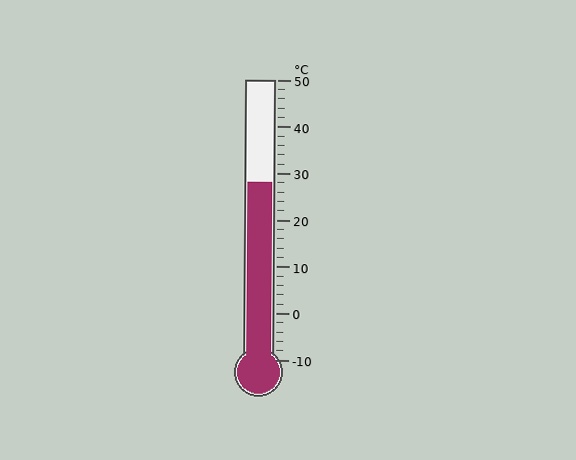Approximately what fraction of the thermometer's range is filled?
The thermometer is filled to approximately 65% of its range.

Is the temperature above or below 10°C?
The temperature is above 10°C.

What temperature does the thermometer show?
The thermometer shows approximately 28°C.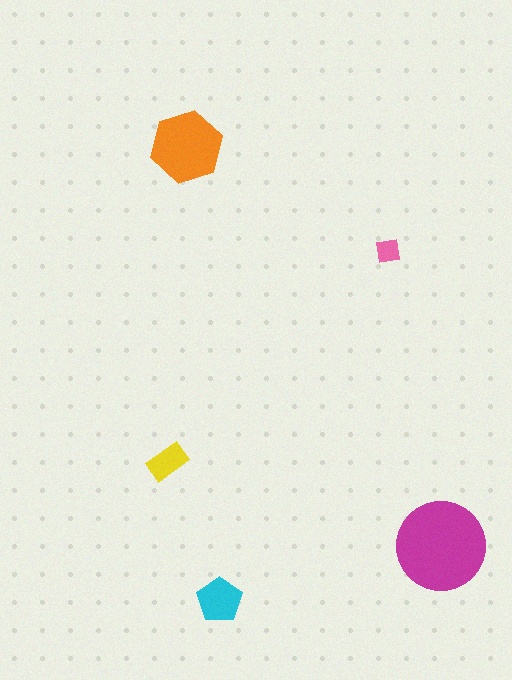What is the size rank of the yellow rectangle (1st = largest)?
4th.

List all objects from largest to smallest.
The magenta circle, the orange hexagon, the cyan pentagon, the yellow rectangle, the pink square.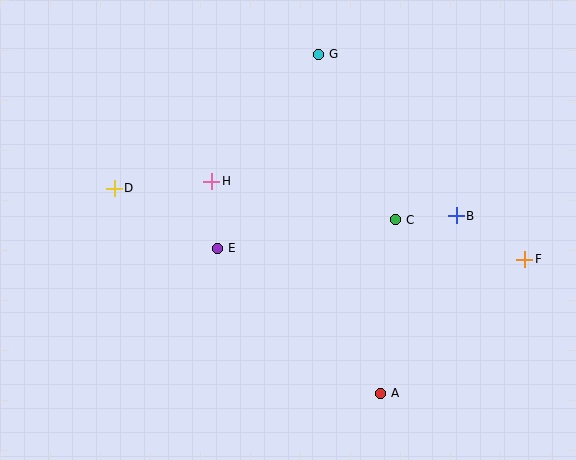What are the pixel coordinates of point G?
Point G is at (319, 54).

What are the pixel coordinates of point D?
Point D is at (114, 188).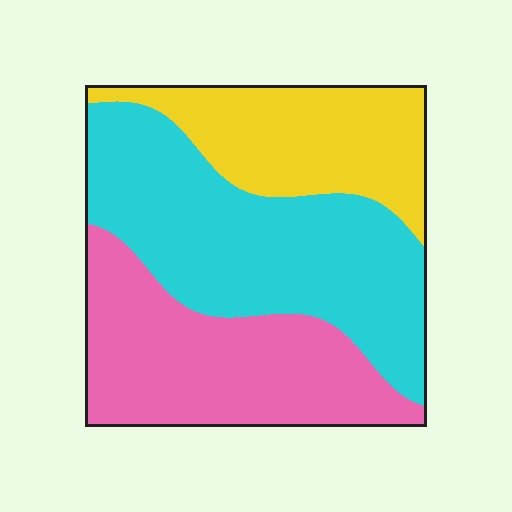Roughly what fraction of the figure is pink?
Pink covers around 35% of the figure.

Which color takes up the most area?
Cyan, at roughly 40%.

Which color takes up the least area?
Yellow, at roughly 25%.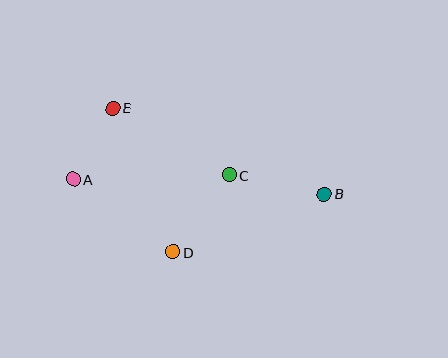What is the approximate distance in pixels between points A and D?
The distance between A and D is approximately 124 pixels.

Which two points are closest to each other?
Points A and E are closest to each other.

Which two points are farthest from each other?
Points A and B are farthest from each other.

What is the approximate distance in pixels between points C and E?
The distance between C and E is approximately 135 pixels.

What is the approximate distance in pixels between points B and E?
The distance between B and E is approximately 228 pixels.